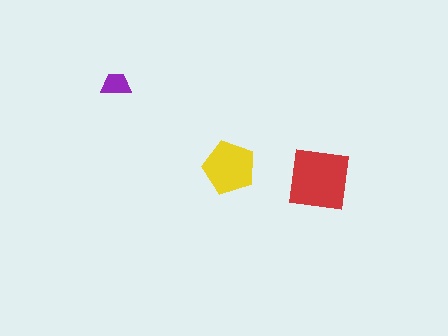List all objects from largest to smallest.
The red square, the yellow pentagon, the purple trapezoid.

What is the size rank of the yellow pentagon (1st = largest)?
2nd.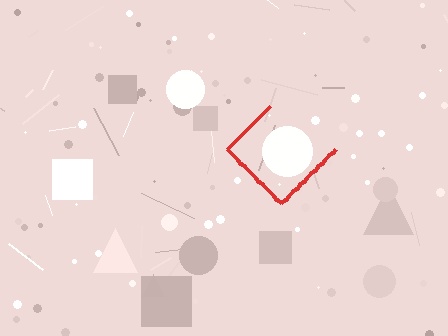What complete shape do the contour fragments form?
The contour fragments form a diamond.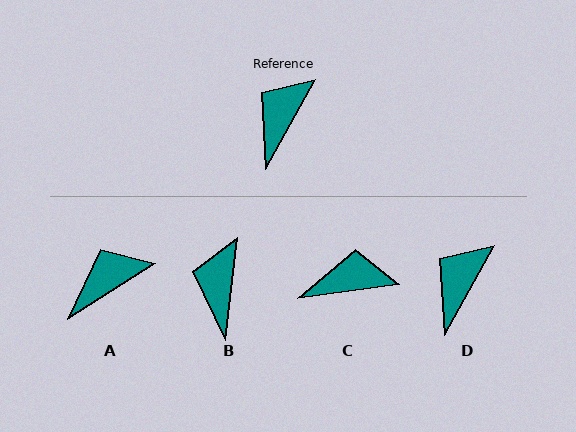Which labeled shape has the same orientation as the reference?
D.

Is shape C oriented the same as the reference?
No, it is off by about 53 degrees.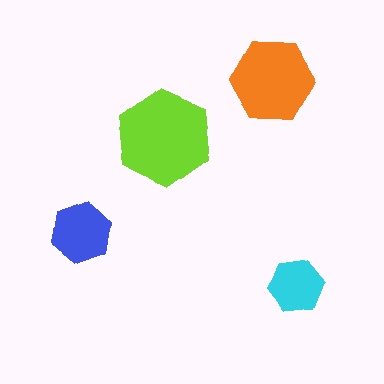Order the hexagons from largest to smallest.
the lime one, the orange one, the blue one, the cyan one.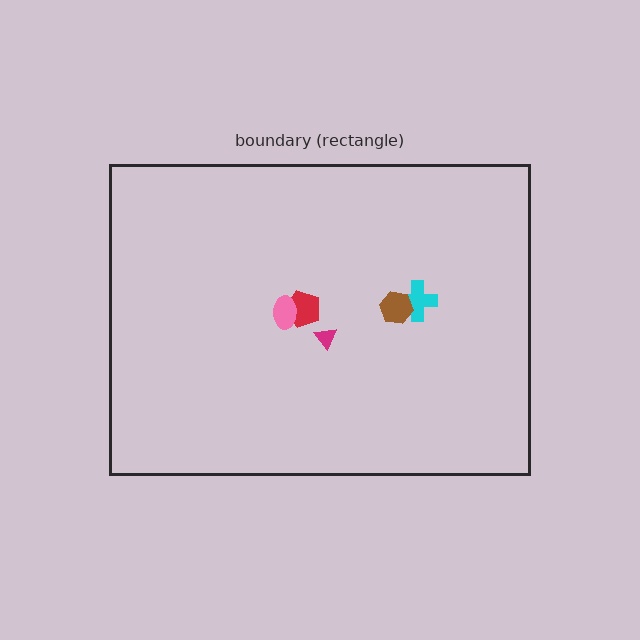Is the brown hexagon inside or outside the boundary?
Inside.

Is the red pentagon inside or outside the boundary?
Inside.